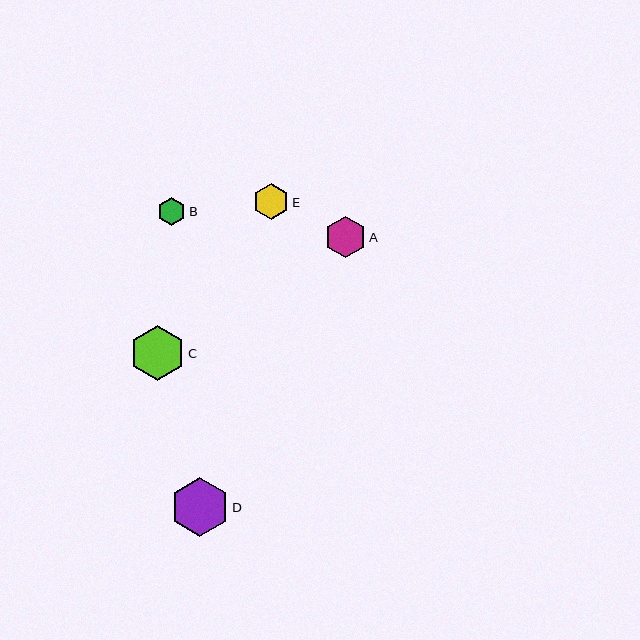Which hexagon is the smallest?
Hexagon B is the smallest with a size of approximately 29 pixels.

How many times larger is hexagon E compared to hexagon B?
Hexagon E is approximately 1.2 times the size of hexagon B.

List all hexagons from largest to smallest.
From largest to smallest: D, C, A, E, B.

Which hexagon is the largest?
Hexagon D is the largest with a size of approximately 59 pixels.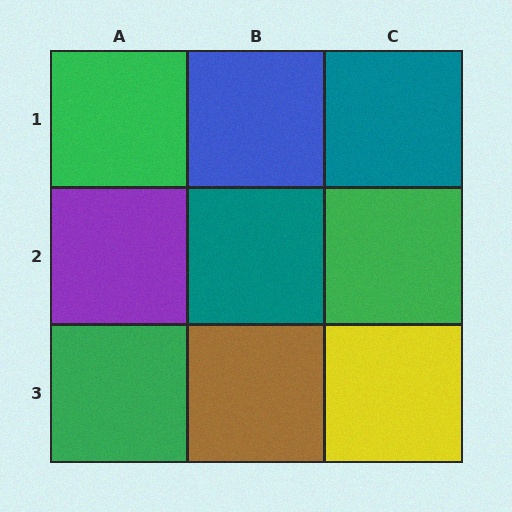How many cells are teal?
2 cells are teal.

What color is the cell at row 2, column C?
Green.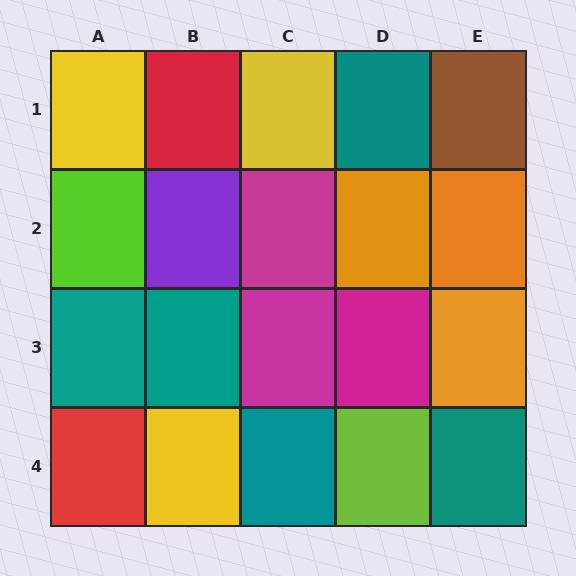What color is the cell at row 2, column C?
Magenta.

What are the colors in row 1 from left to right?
Yellow, red, yellow, teal, brown.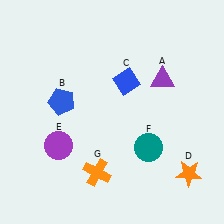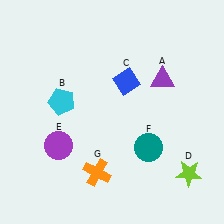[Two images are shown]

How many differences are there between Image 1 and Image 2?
There are 2 differences between the two images.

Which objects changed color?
B changed from blue to cyan. D changed from orange to lime.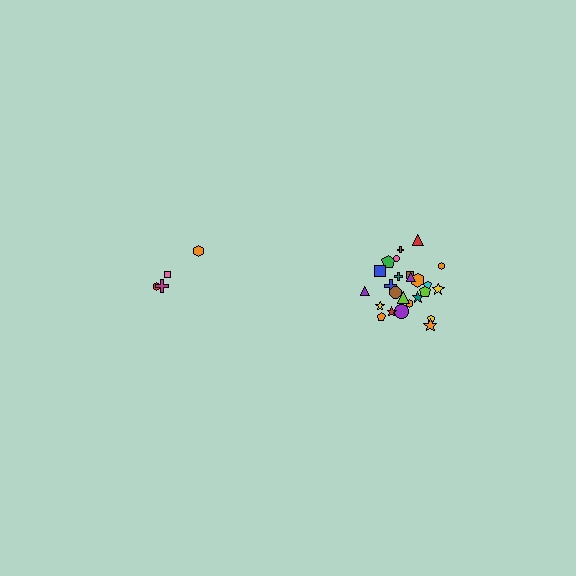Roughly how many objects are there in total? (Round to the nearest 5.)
Roughly 30 objects in total.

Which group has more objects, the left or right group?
The right group.